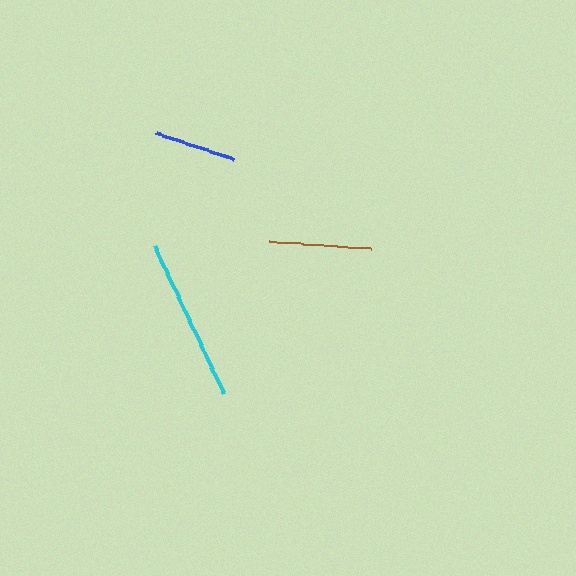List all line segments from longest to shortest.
From longest to shortest: cyan, brown, blue.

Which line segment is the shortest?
The blue line is the shortest at approximately 83 pixels.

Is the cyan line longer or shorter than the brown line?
The cyan line is longer than the brown line.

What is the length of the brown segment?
The brown segment is approximately 102 pixels long.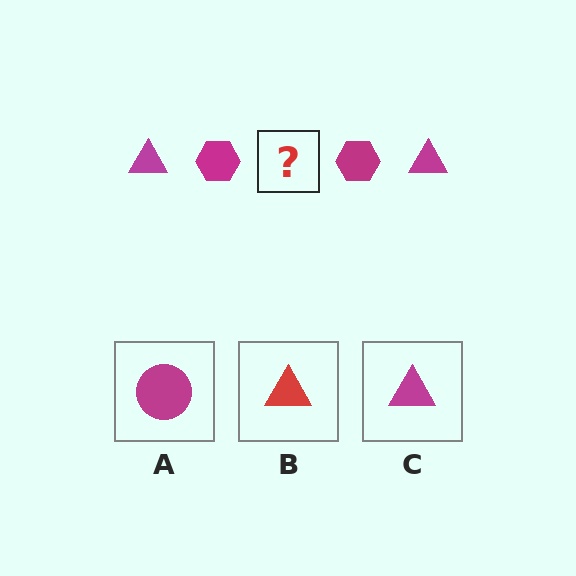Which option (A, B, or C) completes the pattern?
C.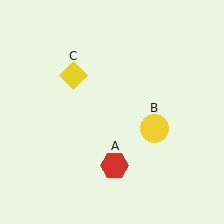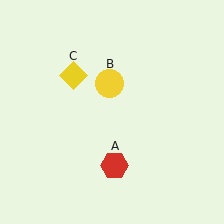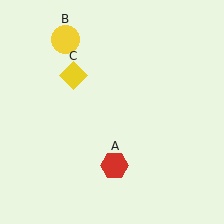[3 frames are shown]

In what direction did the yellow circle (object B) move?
The yellow circle (object B) moved up and to the left.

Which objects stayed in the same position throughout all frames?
Red hexagon (object A) and yellow diamond (object C) remained stationary.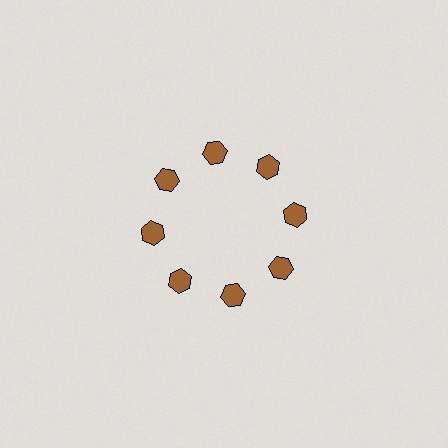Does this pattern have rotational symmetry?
Yes, this pattern has 8-fold rotational symmetry. It looks the same after rotating 45 degrees around the center.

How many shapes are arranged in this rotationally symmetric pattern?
There are 8 shapes, arranged in 8 groups of 1.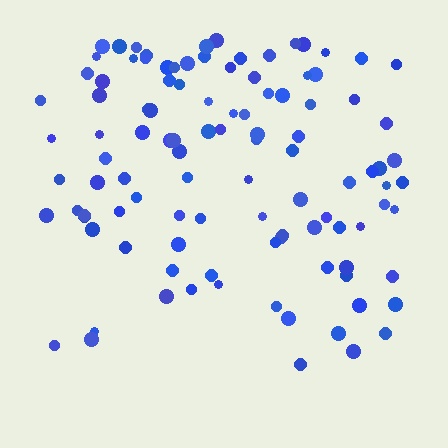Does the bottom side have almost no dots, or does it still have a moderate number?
Still a moderate number, just noticeably fewer than the top.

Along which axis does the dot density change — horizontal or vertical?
Vertical.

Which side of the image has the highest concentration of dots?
The top.